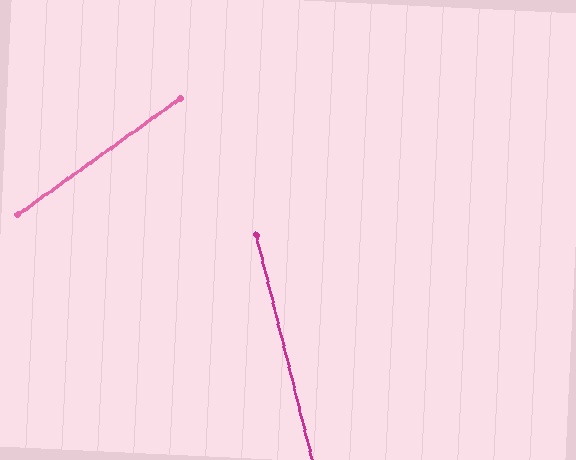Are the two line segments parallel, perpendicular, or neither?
Neither parallel nor perpendicular — they differ by about 68°.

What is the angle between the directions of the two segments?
Approximately 68 degrees.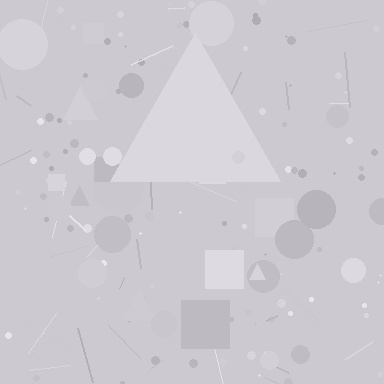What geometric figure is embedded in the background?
A triangle is embedded in the background.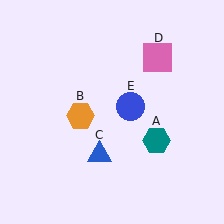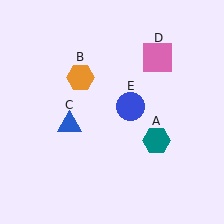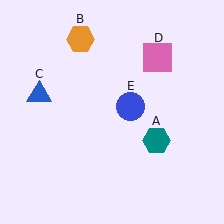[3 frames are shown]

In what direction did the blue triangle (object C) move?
The blue triangle (object C) moved up and to the left.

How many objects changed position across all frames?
2 objects changed position: orange hexagon (object B), blue triangle (object C).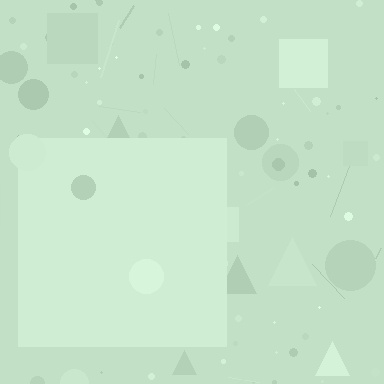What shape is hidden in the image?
A square is hidden in the image.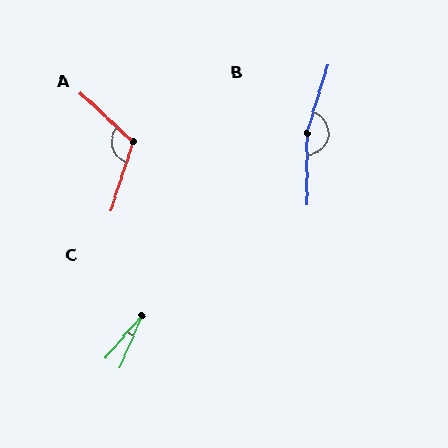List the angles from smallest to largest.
C (17°), A (115°), B (163°).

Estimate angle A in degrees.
Approximately 115 degrees.